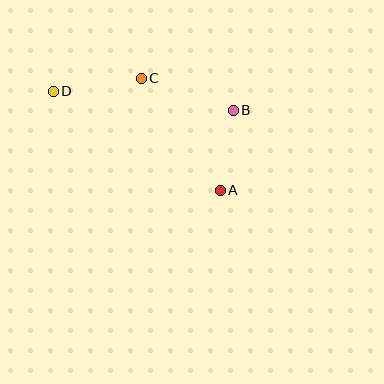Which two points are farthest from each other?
Points A and D are farthest from each other.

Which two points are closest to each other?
Points A and B are closest to each other.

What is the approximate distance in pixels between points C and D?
The distance between C and D is approximately 89 pixels.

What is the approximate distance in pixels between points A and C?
The distance between A and C is approximately 137 pixels.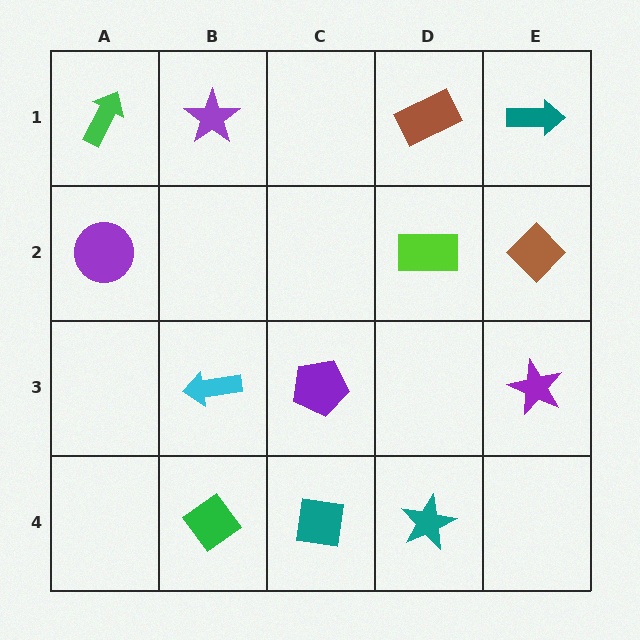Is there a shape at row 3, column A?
No, that cell is empty.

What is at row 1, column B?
A purple star.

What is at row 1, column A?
A green arrow.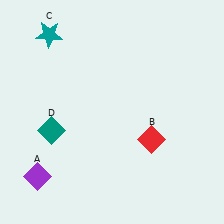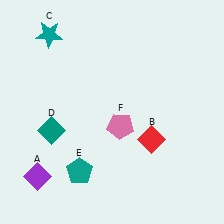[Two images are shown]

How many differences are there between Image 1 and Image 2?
There are 2 differences between the two images.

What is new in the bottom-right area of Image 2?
A pink pentagon (F) was added in the bottom-right area of Image 2.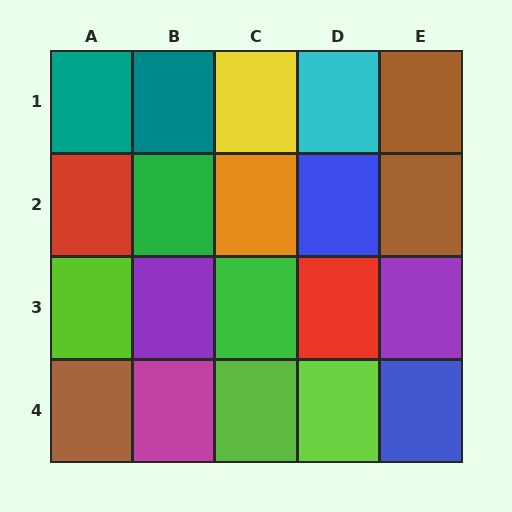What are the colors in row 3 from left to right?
Lime, purple, green, red, purple.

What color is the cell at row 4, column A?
Brown.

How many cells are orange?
1 cell is orange.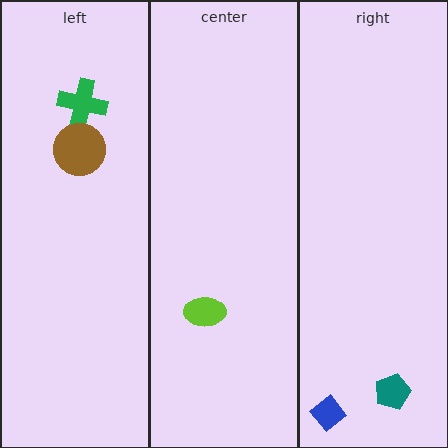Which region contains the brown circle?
The left region.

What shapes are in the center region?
The lime ellipse.